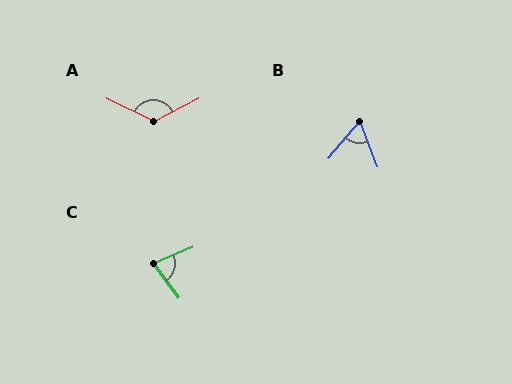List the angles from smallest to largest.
B (61°), C (76°), A (127°).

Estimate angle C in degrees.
Approximately 76 degrees.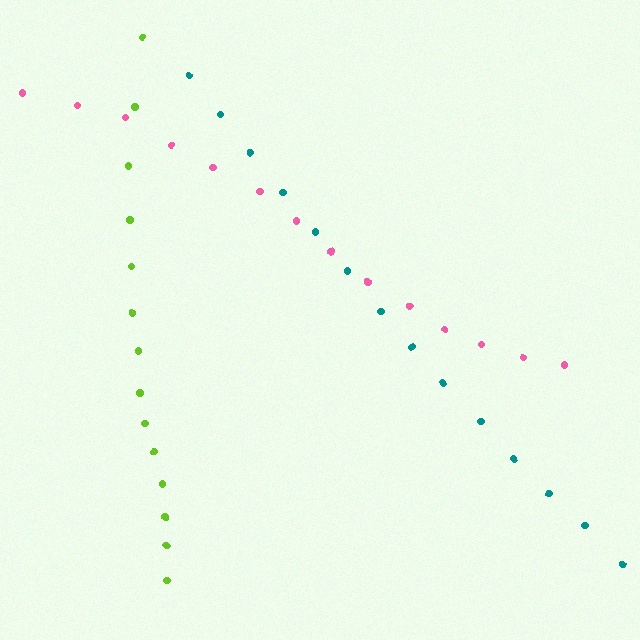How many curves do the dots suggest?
There are 3 distinct paths.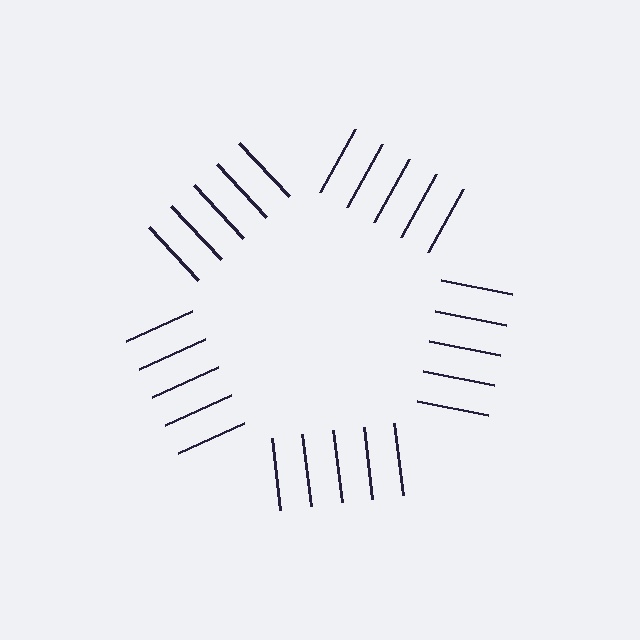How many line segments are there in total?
25 — 5 along each of the 5 edges.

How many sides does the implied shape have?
5 sides — the line-ends trace a pentagon.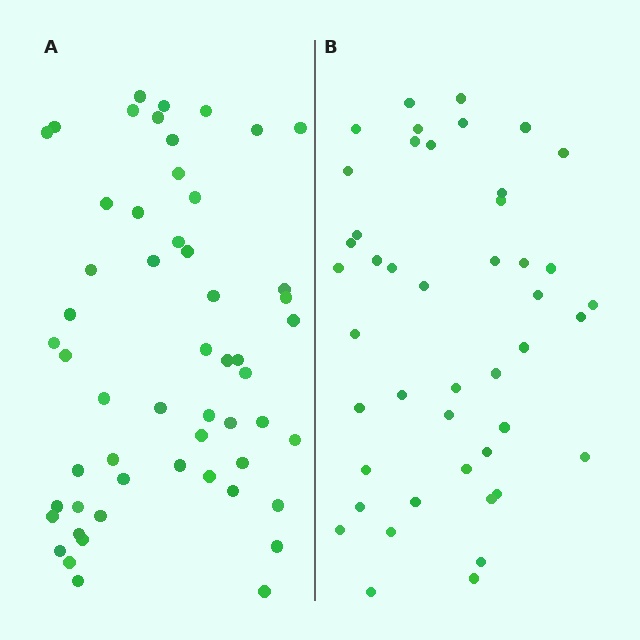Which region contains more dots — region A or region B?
Region A (the left region) has more dots.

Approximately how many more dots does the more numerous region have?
Region A has roughly 10 or so more dots than region B.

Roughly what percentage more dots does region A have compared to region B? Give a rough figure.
About 20% more.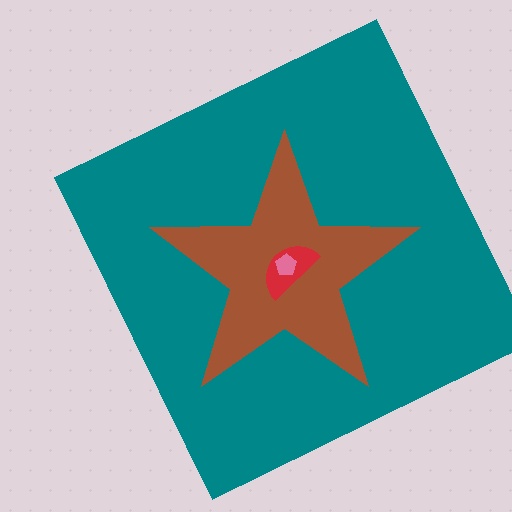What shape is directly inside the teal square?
The brown star.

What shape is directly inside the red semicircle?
The pink pentagon.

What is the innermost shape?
The pink pentagon.